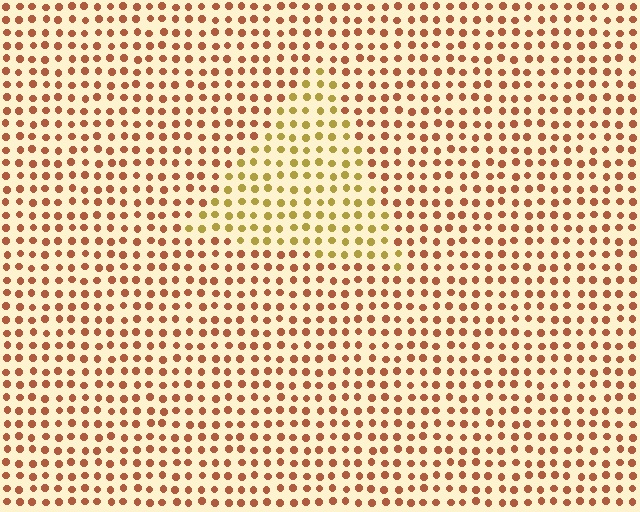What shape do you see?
I see a triangle.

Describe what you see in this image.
The image is filled with small brown elements in a uniform arrangement. A triangle-shaped region is visible where the elements are tinted to a slightly different hue, forming a subtle color boundary.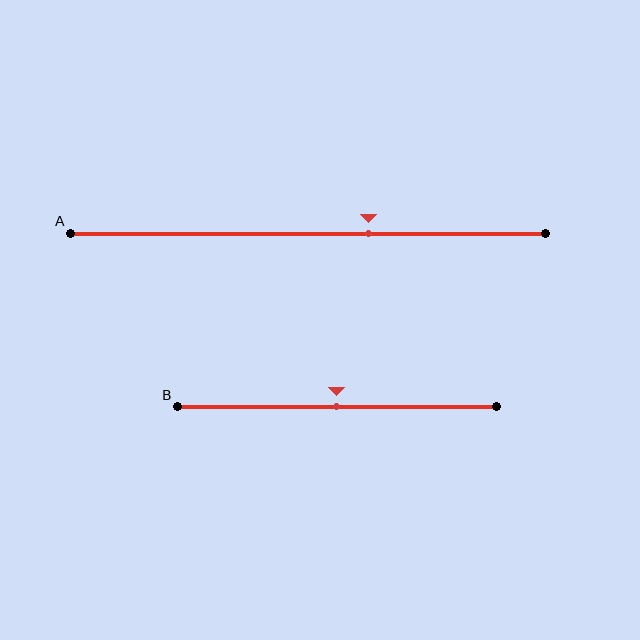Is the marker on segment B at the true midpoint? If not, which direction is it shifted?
Yes, the marker on segment B is at the true midpoint.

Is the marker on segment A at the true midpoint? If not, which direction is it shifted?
No, the marker on segment A is shifted to the right by about 13% of the segment length.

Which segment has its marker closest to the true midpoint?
Segment B has its marker closest to the true midpoint.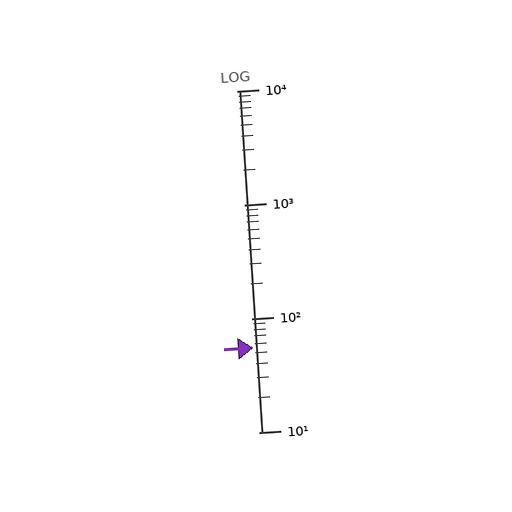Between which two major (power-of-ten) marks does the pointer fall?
The pointer is between 10 and 100.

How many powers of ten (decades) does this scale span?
The scale spans 3 decades, from 10 to 10000.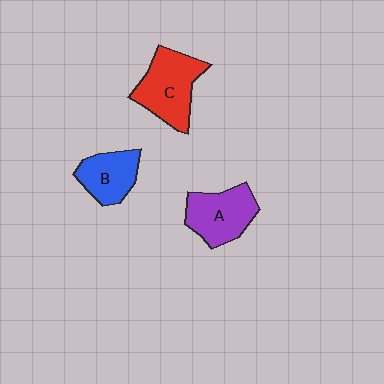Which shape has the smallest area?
Shape B (blue).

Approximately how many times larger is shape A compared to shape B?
Approximately 1.2 times.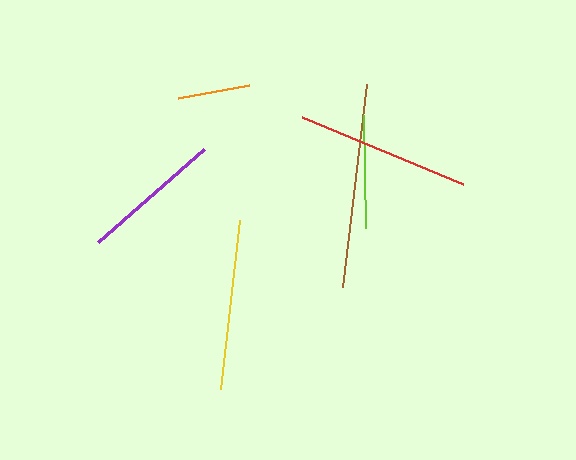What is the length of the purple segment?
The purple segment is approximately 141 pixels long.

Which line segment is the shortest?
The orange line is the shortest at approximately 73 pixels.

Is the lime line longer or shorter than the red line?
The red line is longer than the lime line.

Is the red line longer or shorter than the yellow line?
The red line is longer than the yellow line.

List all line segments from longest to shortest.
From longest to shortest: brown, red, yellow, purple, lime, orange.